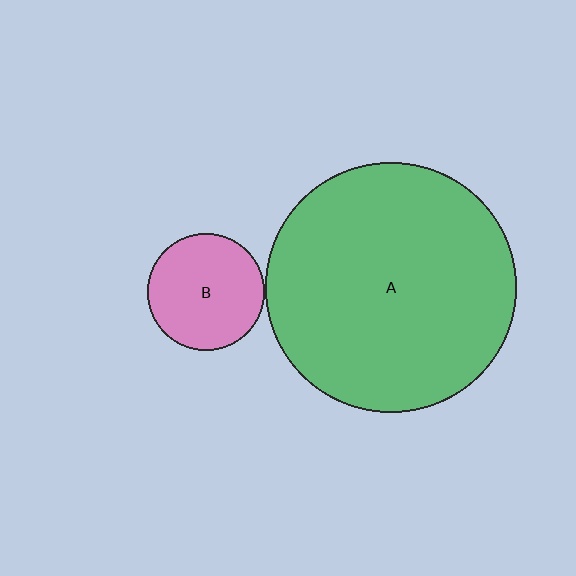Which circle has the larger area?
Circle A (green).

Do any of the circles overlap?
No, none of the circles overlap.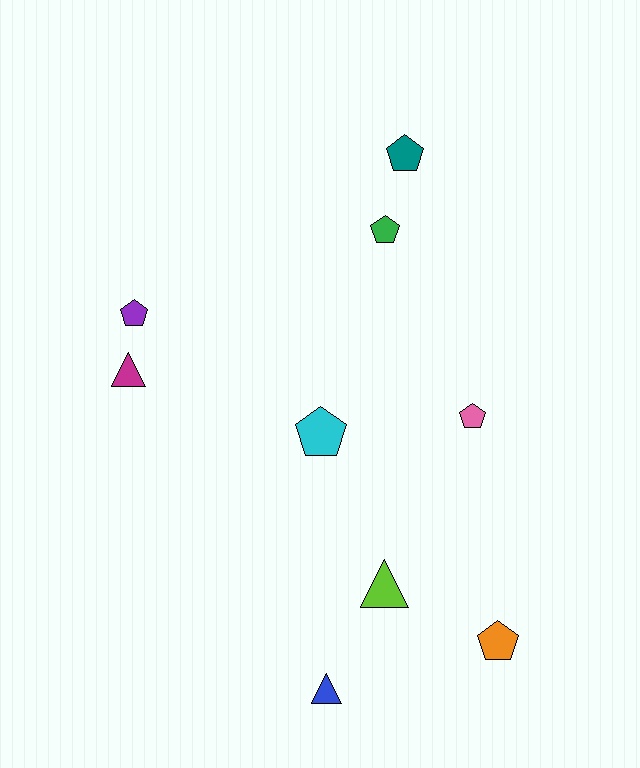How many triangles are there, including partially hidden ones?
There are 3 triangles.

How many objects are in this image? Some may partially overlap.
There are 9 objects.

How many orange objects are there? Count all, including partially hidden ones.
There is 1 orange object.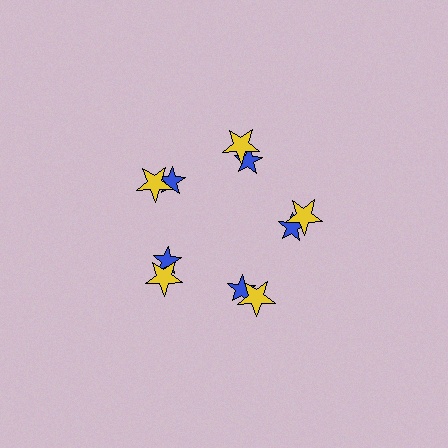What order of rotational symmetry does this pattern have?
This pattern has 5-fold rotational symmetry.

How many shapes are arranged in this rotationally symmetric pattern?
There are 10 shapes, arranged in 5 groups of 2.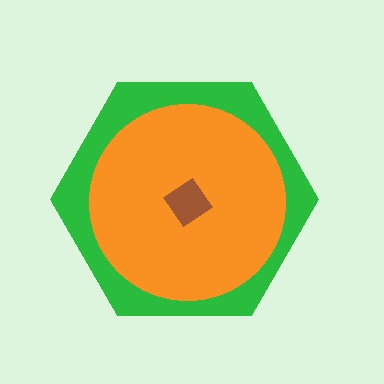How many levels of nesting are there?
3.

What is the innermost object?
The brown diamond.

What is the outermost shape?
The green hexagon.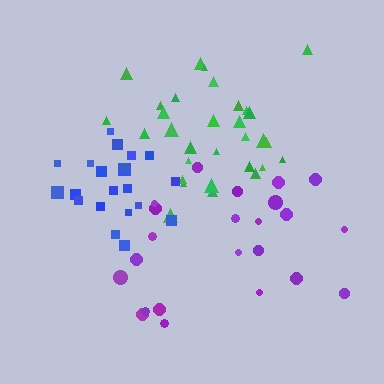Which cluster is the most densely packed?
Blue.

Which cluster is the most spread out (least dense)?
Purple.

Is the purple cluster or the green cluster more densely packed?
Green.